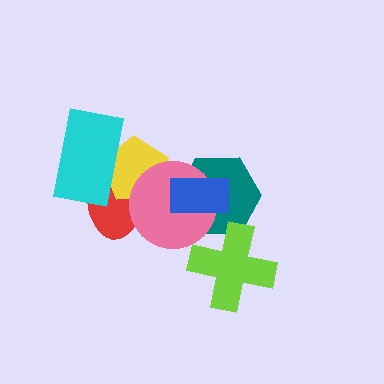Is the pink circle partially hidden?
Yes, it is partially covered by another shape.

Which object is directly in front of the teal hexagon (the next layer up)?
The pink circle is directly in front of the teal hexagon.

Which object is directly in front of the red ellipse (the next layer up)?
The yellow pentagon is directly in front of the red ellipse.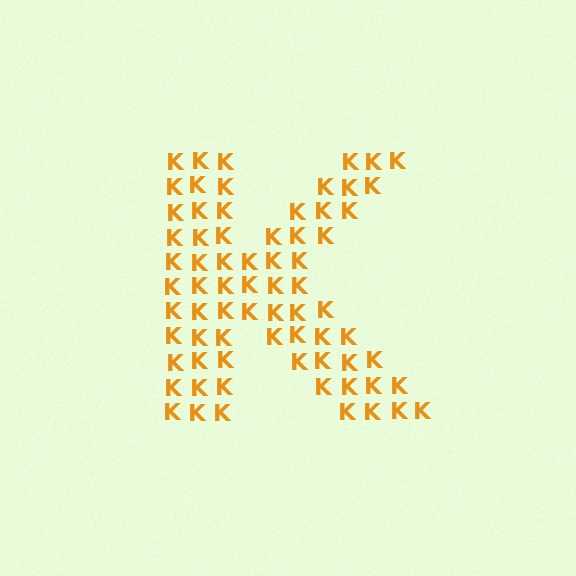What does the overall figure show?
The overall figure shows the letter K.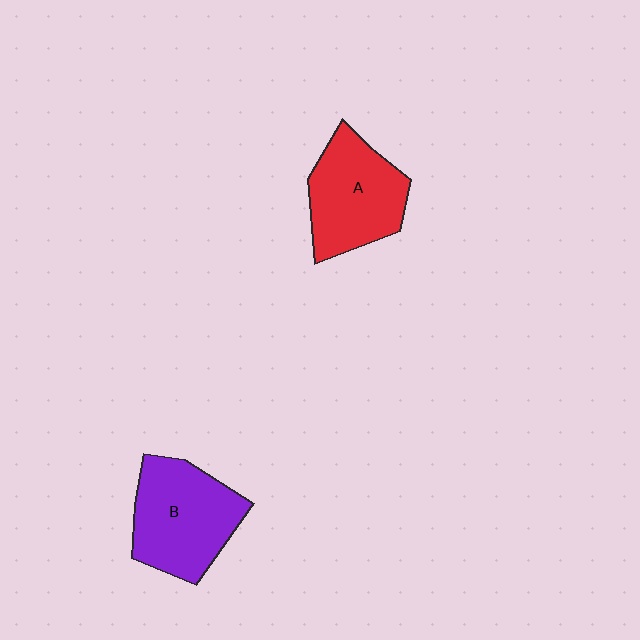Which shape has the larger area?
Shape B (purple).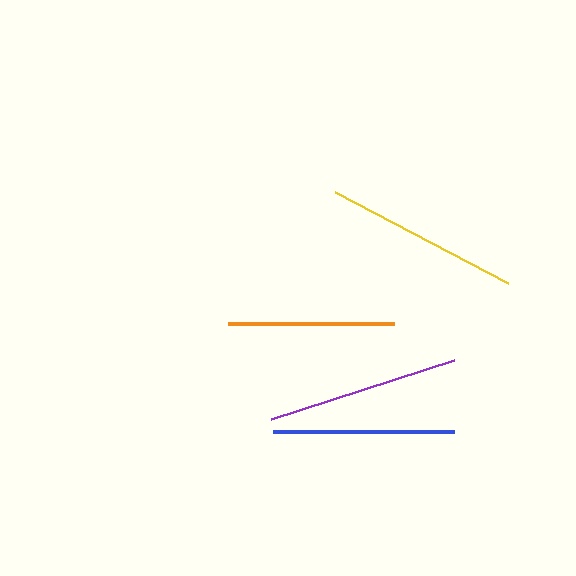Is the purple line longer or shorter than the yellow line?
The yellow line is longer than the purple line.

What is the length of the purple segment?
The purple segment is approximately 193 pixels long.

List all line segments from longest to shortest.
From longest to shortest: yellow, purple, blue, orange.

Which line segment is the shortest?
The orange line is the shortest at approximately 166 pixels.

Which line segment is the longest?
The yellow line is the longest at approximately 196 pixels.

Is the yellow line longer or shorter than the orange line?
The yellow line is longer than the orange line.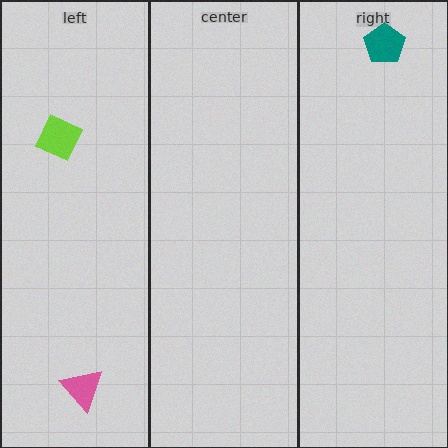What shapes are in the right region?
The teal pentagon.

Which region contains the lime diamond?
The left region.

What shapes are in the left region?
The pink triangle, the lime diamond.